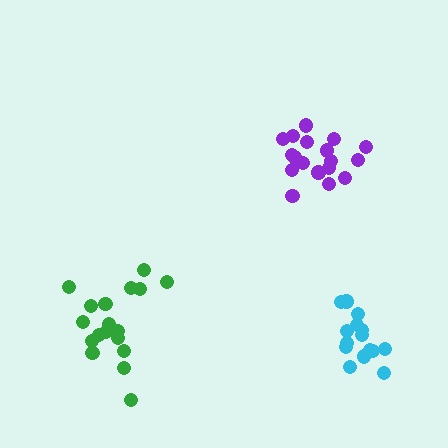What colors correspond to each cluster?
The clusters are colored: green, cyan, purple.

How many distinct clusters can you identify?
There are 3 distinct clusters.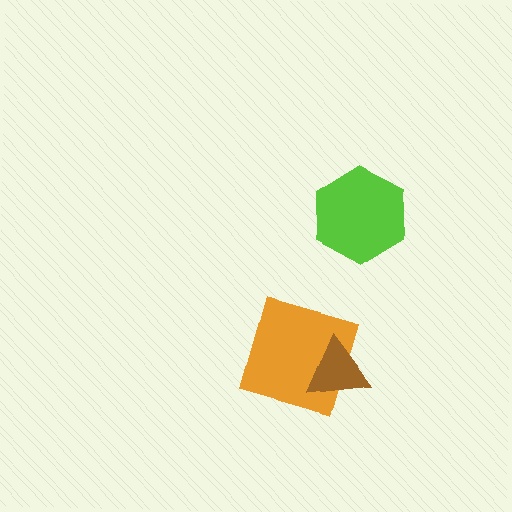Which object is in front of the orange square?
The brown triangle is in front of the orange square.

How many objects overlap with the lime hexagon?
0 objects overlap with the lime hexagon.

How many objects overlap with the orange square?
1 object overlaps with the orange square.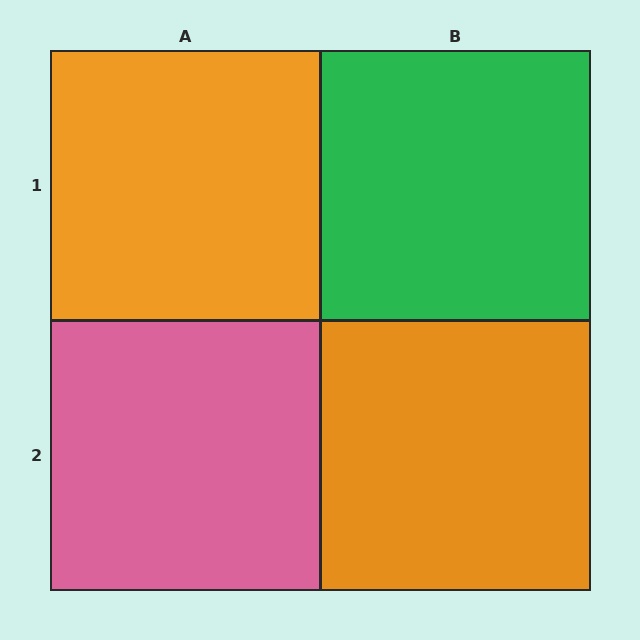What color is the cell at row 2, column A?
Pink.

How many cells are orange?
2 cells are orange.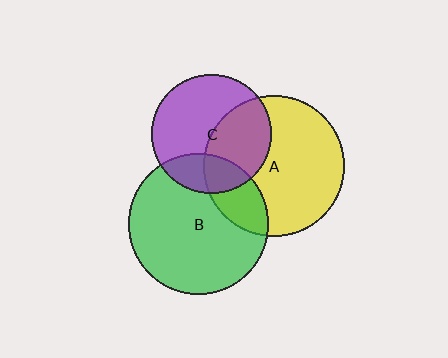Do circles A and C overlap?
Yes.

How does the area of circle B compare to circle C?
Approximately 1.4 times.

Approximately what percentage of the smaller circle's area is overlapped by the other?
Approximately 40%.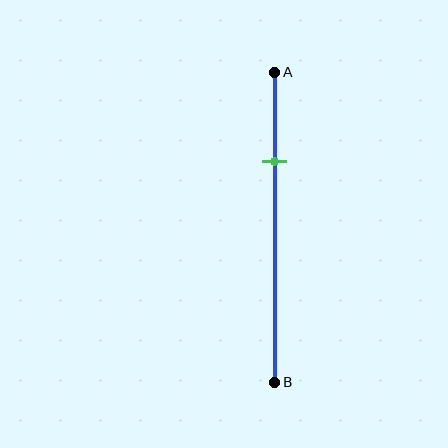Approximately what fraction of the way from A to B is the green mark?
The green mark is approximately 30% of the way from A to B.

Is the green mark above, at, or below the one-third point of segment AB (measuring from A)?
The green mark is above the one-third point of segment AB.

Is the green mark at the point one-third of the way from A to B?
No, the mark is at about 30% from A, not at the 33% one-third point.